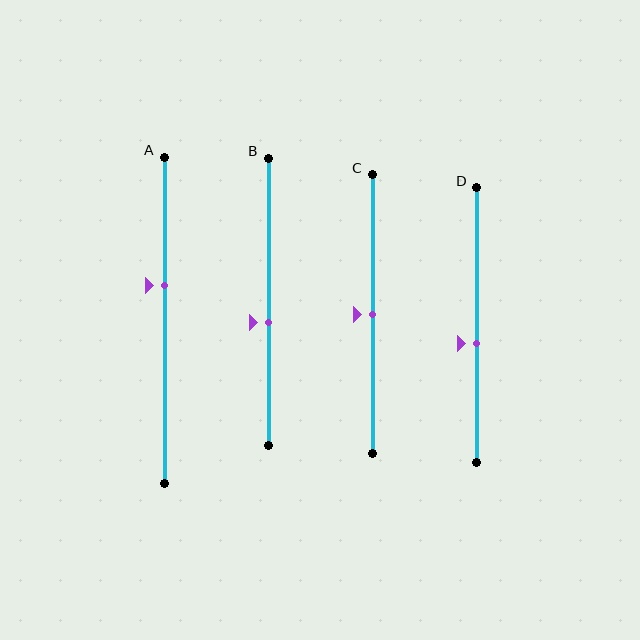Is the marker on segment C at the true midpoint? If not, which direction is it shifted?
Yes, the marker on segment C is at the true midpoint.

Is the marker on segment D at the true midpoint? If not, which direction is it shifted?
No, the marker on segment D is shifted downward by about 7% of the segment length.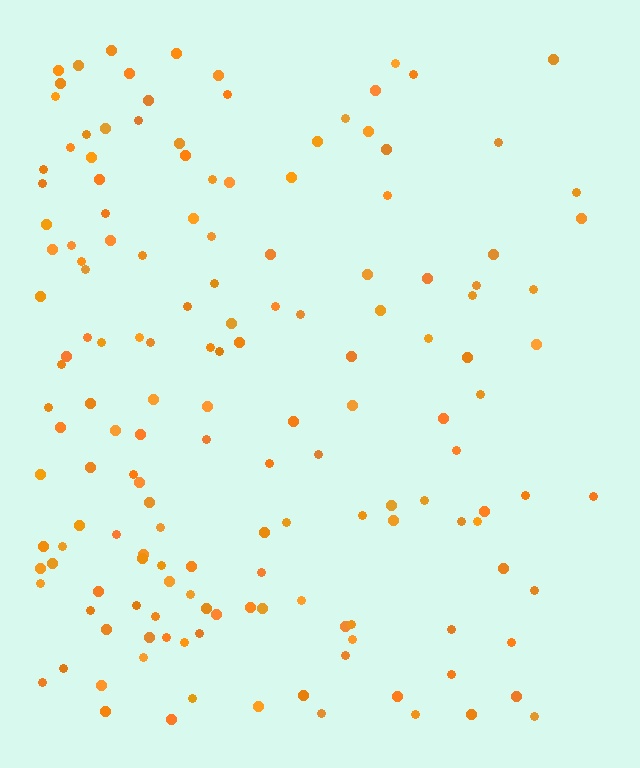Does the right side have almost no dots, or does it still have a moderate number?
Still a moderate number, just noticeably fewer than the left.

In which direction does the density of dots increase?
From right to left, with the left side densest.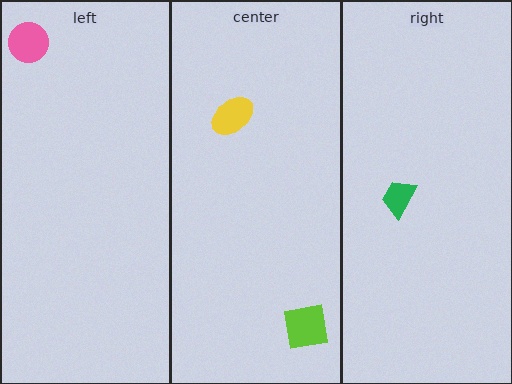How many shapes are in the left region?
1.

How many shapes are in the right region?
1.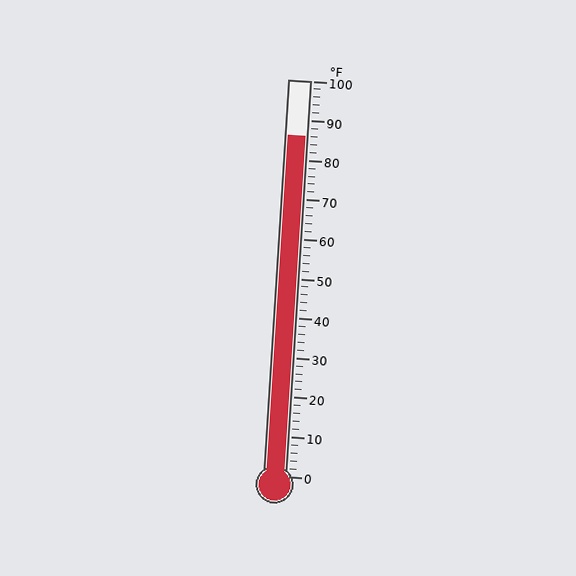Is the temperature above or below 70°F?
The temperature is above 70°F.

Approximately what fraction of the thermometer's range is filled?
The thermometer is filled to approximately 85% of its range.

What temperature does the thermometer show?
The thermometer shows approximately 86°F.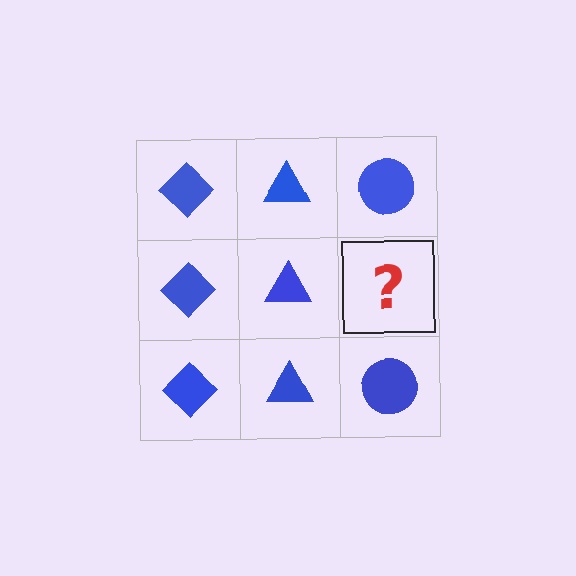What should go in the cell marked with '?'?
The missing cell should contain a blue circle.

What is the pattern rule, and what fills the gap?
The rule is that each column has a consistent shape. The gap should be filled with a blue circle.